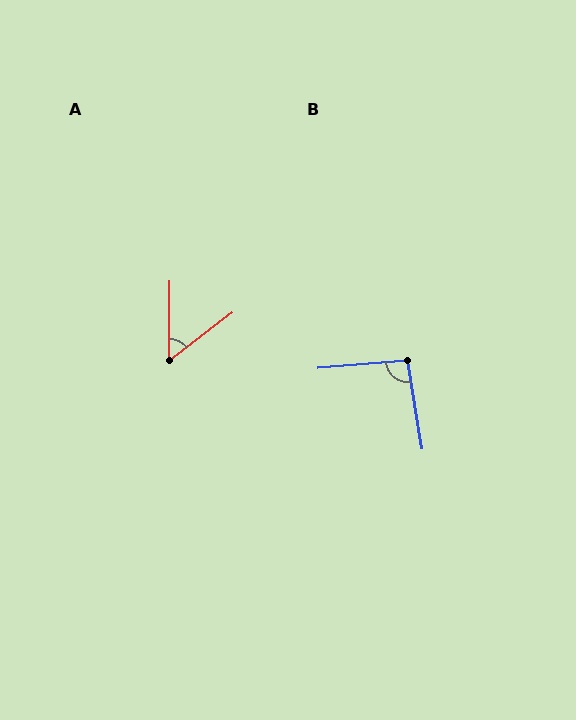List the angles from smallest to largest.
A (52°), B (94°).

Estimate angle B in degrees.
Approximately 94 degrees.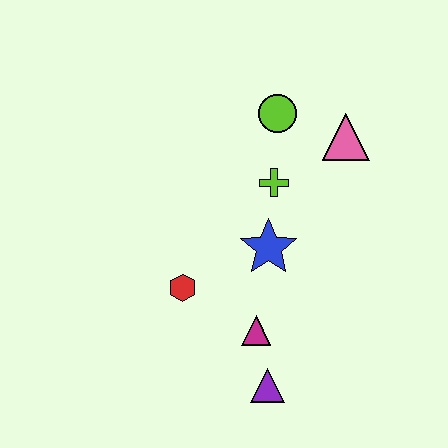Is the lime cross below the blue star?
No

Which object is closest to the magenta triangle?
The purple triangle is closest to the magenta triangle.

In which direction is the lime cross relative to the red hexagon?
The lime cross is above the red hexagon.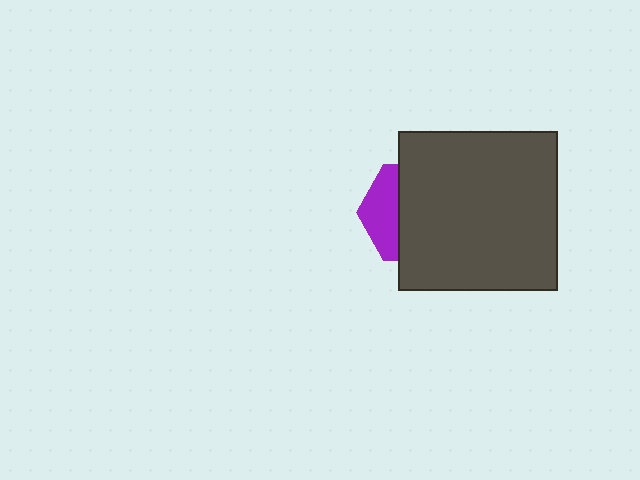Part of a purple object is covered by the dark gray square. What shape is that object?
It is a hexagon.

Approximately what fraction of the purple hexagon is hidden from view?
Roughly 67% of the purple hexagon is hidden behind the dark gray square.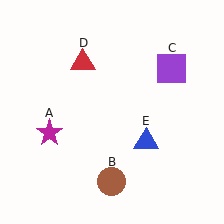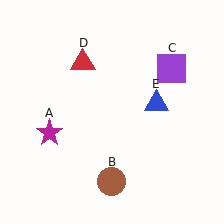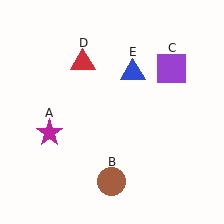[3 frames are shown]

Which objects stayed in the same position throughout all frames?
Magenta star (object A) and brown circle (object B) and purple square (object C) and red triangle (object D) remained stationary.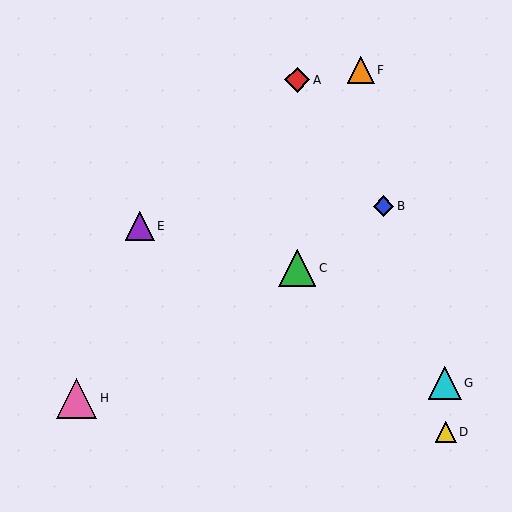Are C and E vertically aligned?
No, C is at x≈297 and E is at x≈140.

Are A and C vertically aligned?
Yes, both are at x≈297.